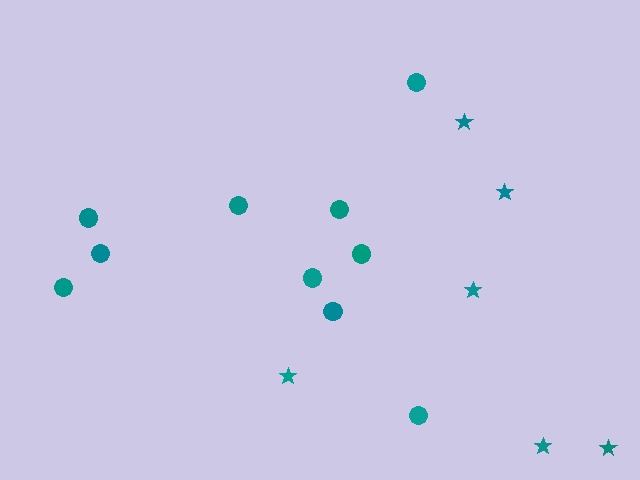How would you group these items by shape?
There are 2 groups: one group of stars (6) and one group of circles (10).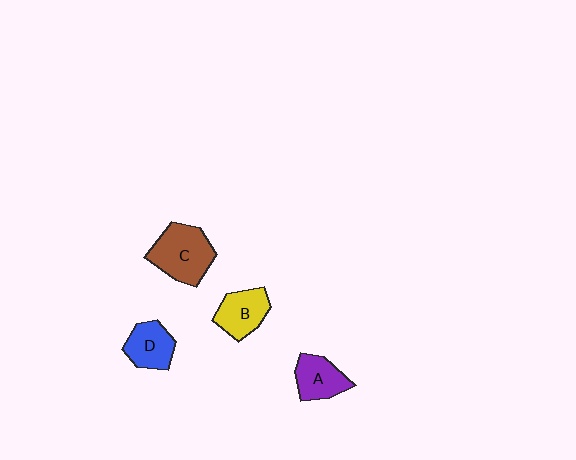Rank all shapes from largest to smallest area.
From largest to smallest: C (brown), B (yellow), D (blue), A (purple).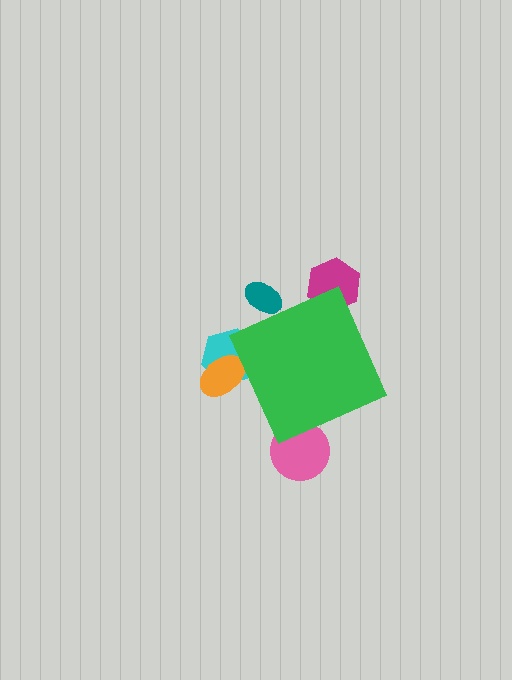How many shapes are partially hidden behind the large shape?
5 shapes are partially hidden.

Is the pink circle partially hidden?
Yes, the pink circle is partially hidden behind the green diamond.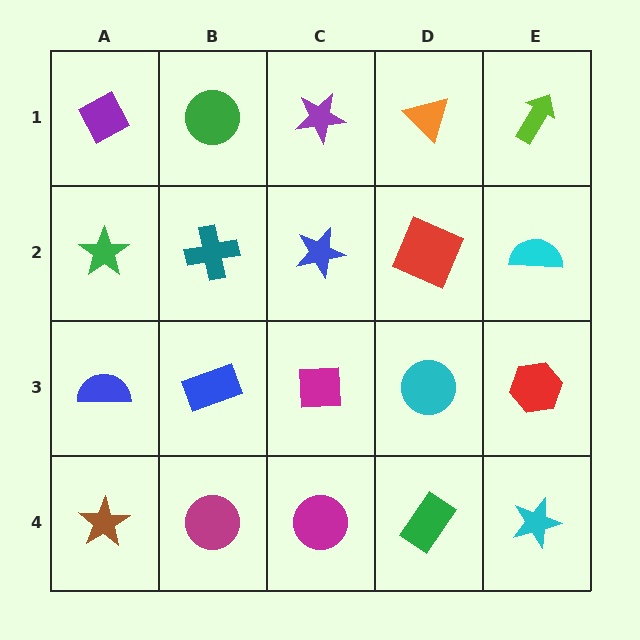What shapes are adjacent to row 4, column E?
A red hexagon (row 3, column E), a green rectangle (row 4, column D).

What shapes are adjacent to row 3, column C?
A blue star (row 2, column C), a magenta circle (row 4, column C), a blue rectangle (row 3, column B), a cyan circle (row 3, column D).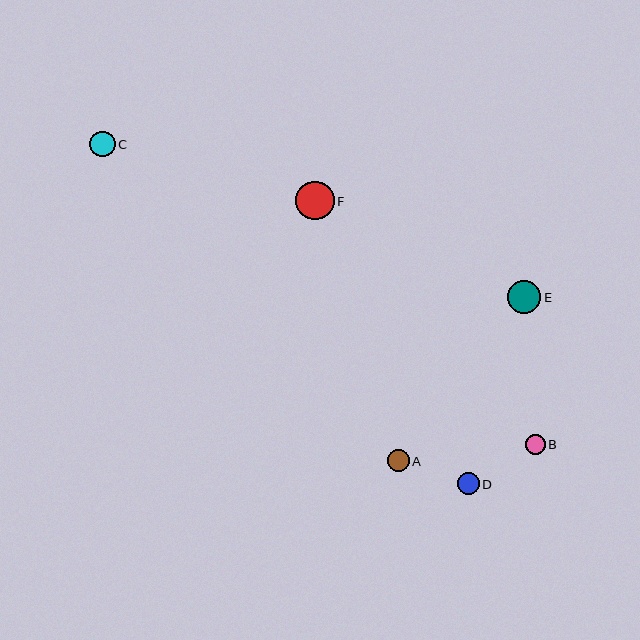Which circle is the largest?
Circle F is the largest with a size of approximately 39 pixels.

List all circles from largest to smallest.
From largest to smallest: F, E, C, A, D, B.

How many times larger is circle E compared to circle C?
Circle E is approximately 1.3 times the size of circle C.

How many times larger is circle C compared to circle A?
Circle C is approximately 1.2 times the size of circle A.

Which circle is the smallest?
Circle B is the smallest with a size of approximately 20 pixels.